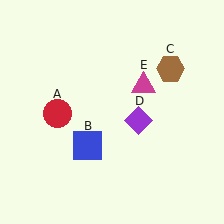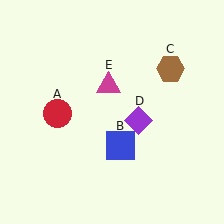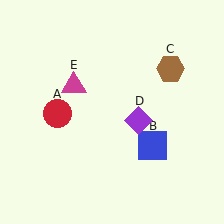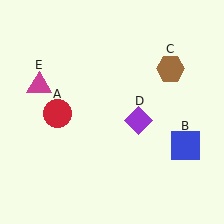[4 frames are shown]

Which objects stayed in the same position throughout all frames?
Red circle (object A) and brown hexagon (object C) and purple diamond (object D) remained stationary.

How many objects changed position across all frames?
2 objects changed position: blue square (object B), magenta triangle (object E).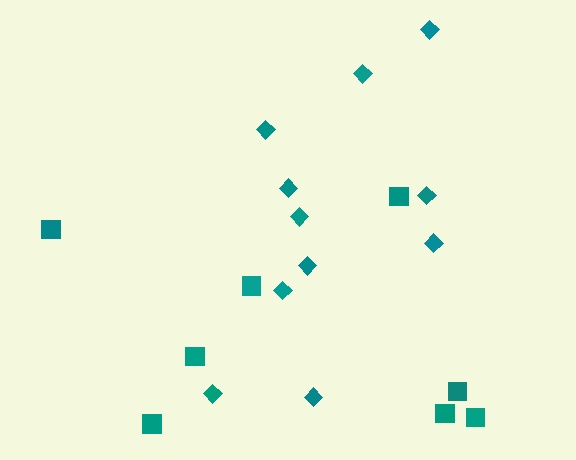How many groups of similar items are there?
There are 2 groups: one group of squares (8) and one group of diamonds (11).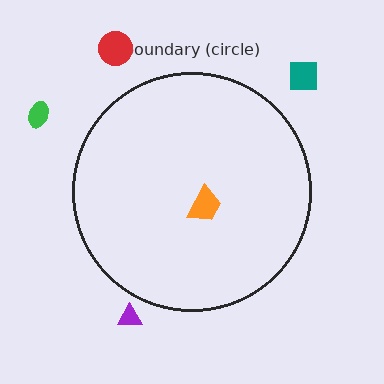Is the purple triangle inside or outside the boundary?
Outside.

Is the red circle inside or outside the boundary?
Outside.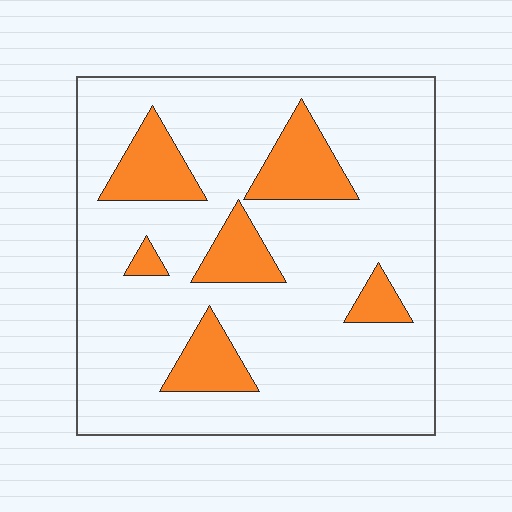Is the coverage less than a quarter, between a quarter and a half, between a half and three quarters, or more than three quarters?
Less than a quarter.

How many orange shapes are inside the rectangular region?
6.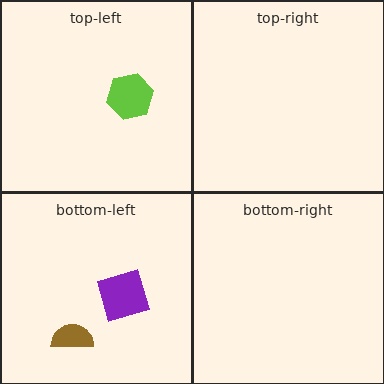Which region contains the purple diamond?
The bottom-left region.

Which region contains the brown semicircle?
The bottom-left region.